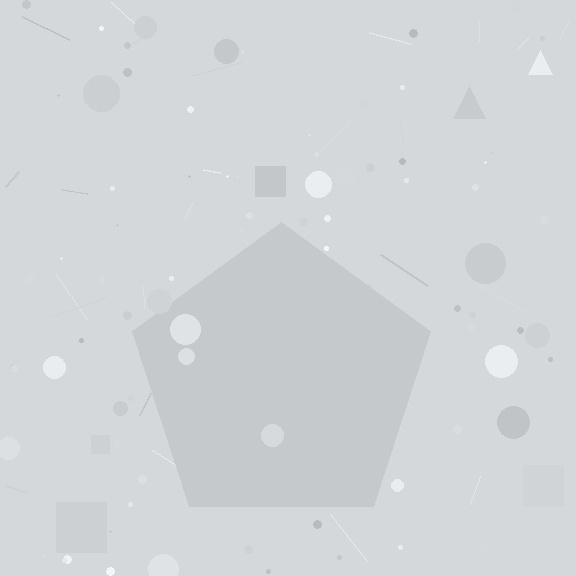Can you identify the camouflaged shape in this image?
The camouflaged shape is a pentagon.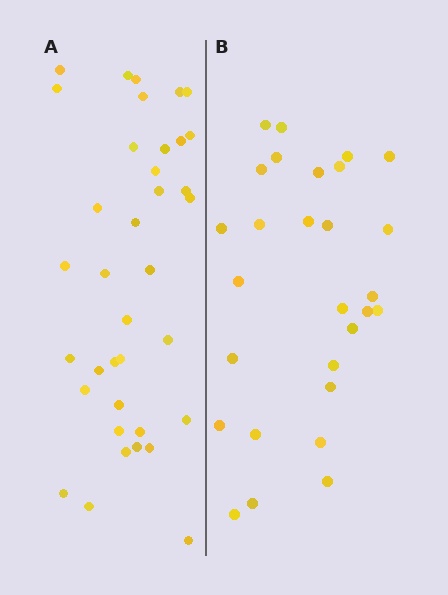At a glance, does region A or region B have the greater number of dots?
Region A (the left region) has more dots.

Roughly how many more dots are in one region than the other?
Region A has roughly 8 or so more dots than region B.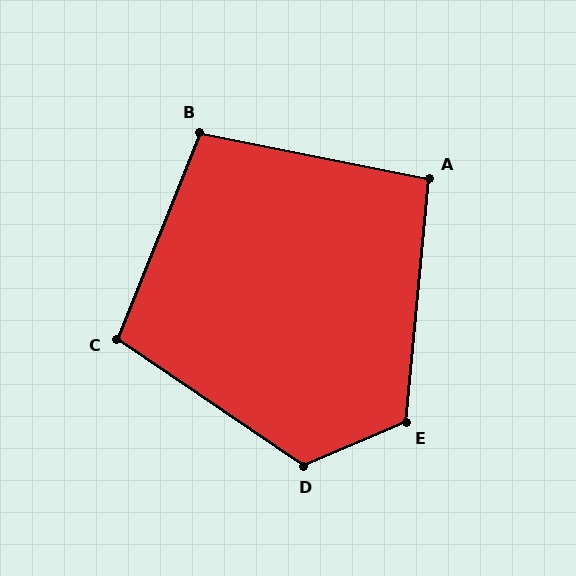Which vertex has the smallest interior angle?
A, at approximately 96 degrees.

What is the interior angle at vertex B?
Approximately 101 degrees (obtuse).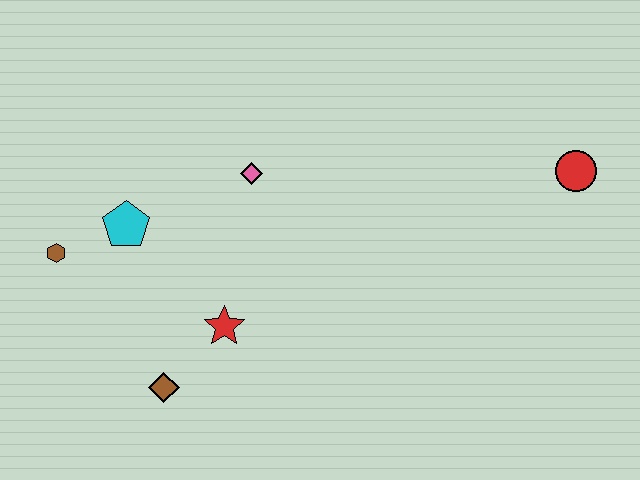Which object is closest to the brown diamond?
The red star is closest to the brown diamond.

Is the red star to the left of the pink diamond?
Yes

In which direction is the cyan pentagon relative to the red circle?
The cyan pentagon is to the left of the red circle.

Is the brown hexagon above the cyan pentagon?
No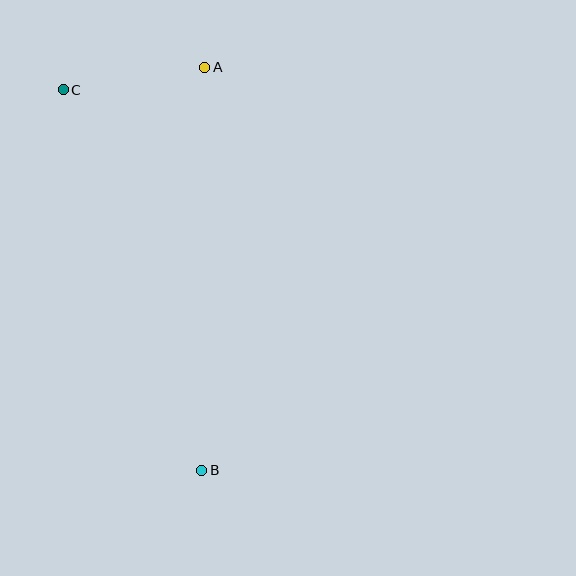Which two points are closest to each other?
Points A and C are closest to each other.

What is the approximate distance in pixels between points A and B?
The distance between A and B is approximately 403 pixels.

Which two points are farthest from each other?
Points B and C are farthest from each other.